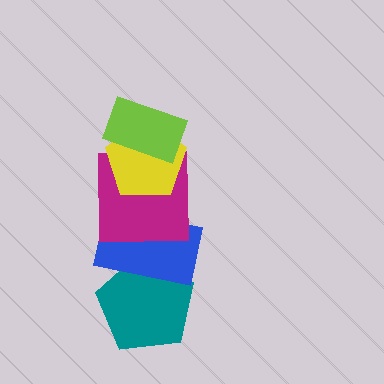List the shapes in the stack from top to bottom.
From top to bottom: the lime rectangle, the yellow pentagon, the magenta square, the blue rectangle, the teal pentagon.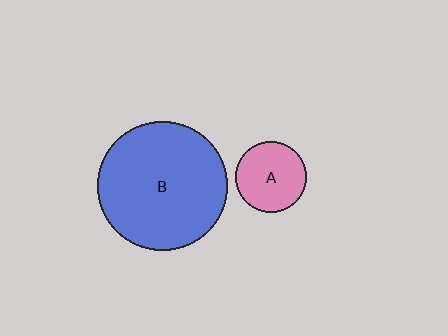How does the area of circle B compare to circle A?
Approximately 3.3 times.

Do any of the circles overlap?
No, none of the circles overlap.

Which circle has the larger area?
Circle B (blue).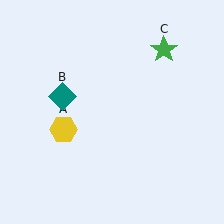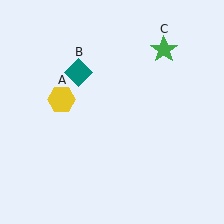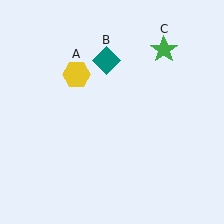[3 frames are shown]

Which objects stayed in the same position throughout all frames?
Green star (object C) remained stationary.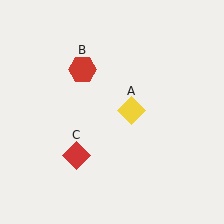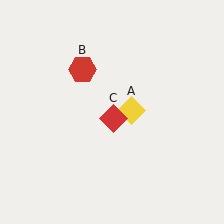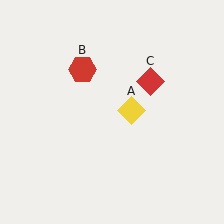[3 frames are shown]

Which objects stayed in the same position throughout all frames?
Yellow diamond (object A) and red hexagon (object B) remained stationary.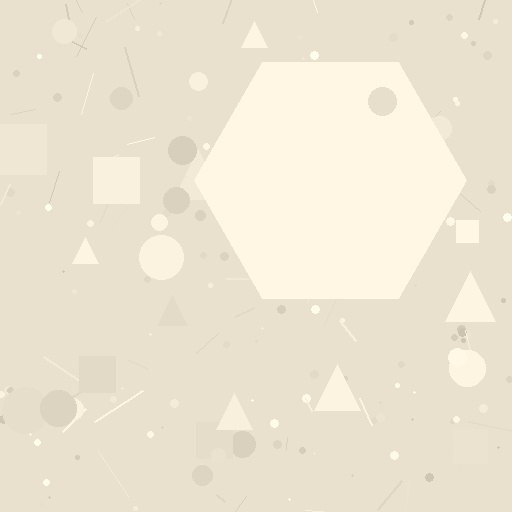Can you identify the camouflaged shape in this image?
The camouflaged shape is a hexagon.